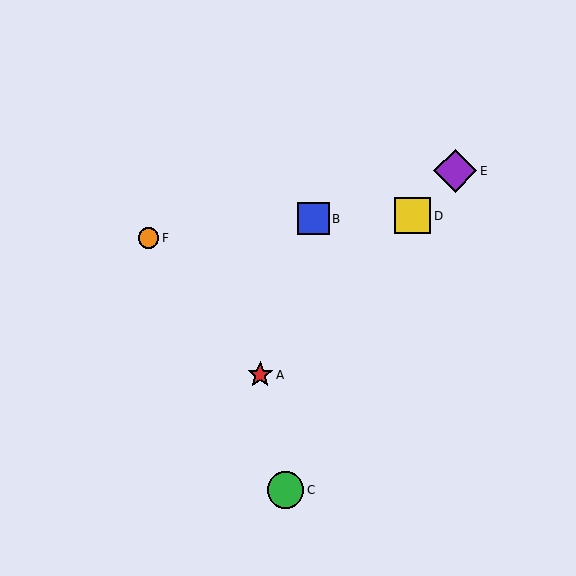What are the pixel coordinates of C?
Object C is at (286, 490).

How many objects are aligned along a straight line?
3 objects (A, D, E) are aligned along a straight line.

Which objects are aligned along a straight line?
Objects A, D, E are aligned along a straight line.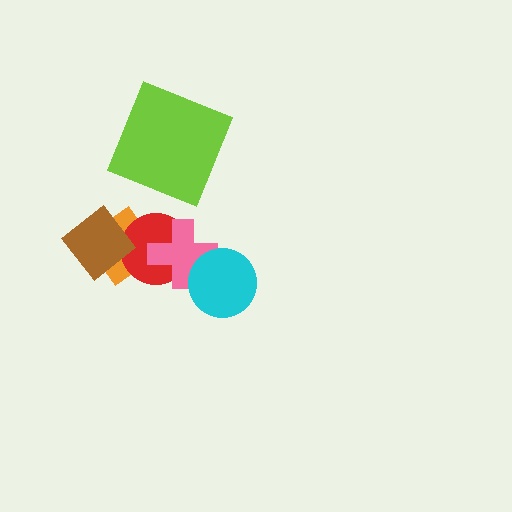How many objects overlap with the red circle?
2 objects overlap with the red circle.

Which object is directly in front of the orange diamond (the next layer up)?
The red circle is directly in front of the orange diamond.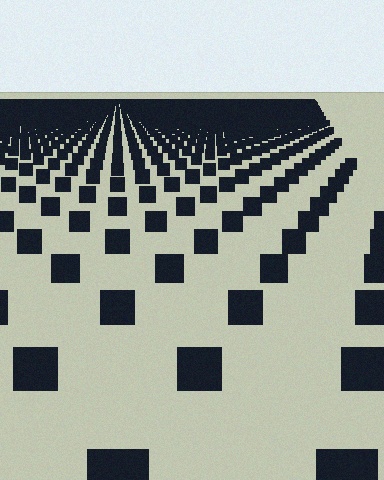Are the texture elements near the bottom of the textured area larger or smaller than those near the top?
Larger. Near the bottom, elements are closer to the viewer and appear at a bigger on-screen size.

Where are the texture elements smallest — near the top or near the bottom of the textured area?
Near the top.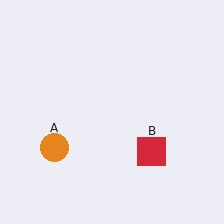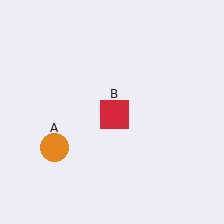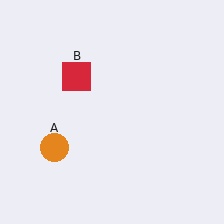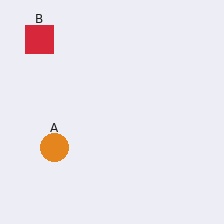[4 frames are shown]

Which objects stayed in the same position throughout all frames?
Orange circle (object A) remained stationary.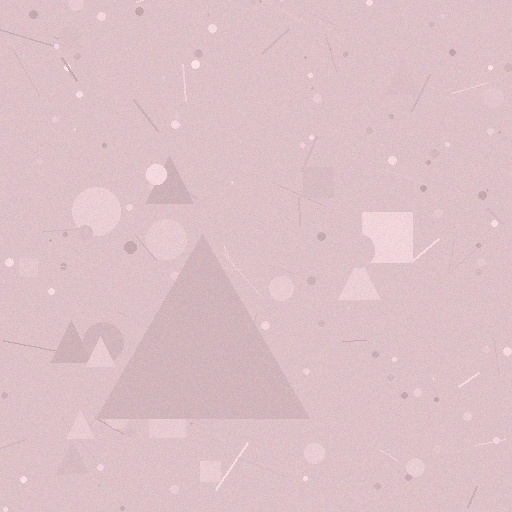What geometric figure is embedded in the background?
A triangle is embedded in the background.